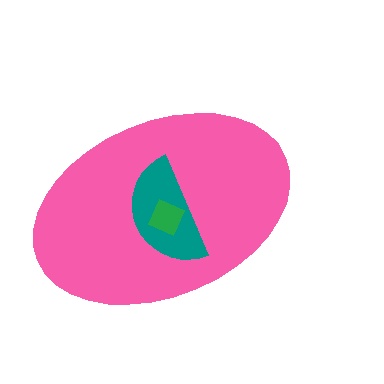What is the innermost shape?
The green diamond.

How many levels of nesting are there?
3.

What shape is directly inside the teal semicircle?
The green diamond.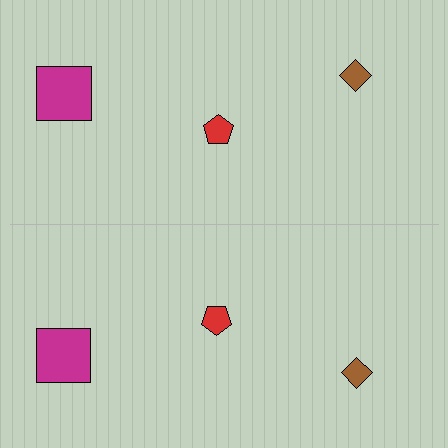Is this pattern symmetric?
Yes, this pattern has bilateral (reflection) symmetry.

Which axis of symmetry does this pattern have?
The pattern has a horizontal axis of symmetry running through the center of the image.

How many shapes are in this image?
There are 6 shapes in this image.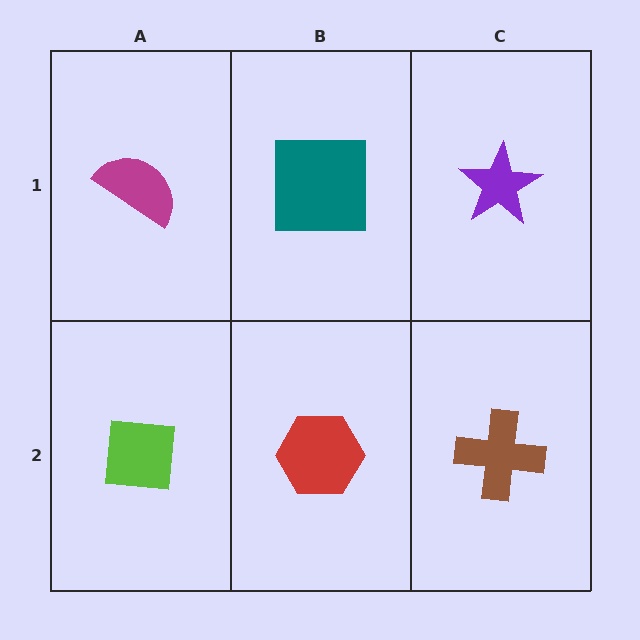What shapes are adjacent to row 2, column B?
A teal square (row 1, column B), a lime square (row 2, column A), a brown cross (row 2, column C).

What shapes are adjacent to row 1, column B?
A red hexagon (row 2, column B), a magenta semicircle (row 1, column A), a purple star (row 1, column C).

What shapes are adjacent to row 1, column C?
A brown cross (row 2, column C), a teal square (row 1, column B).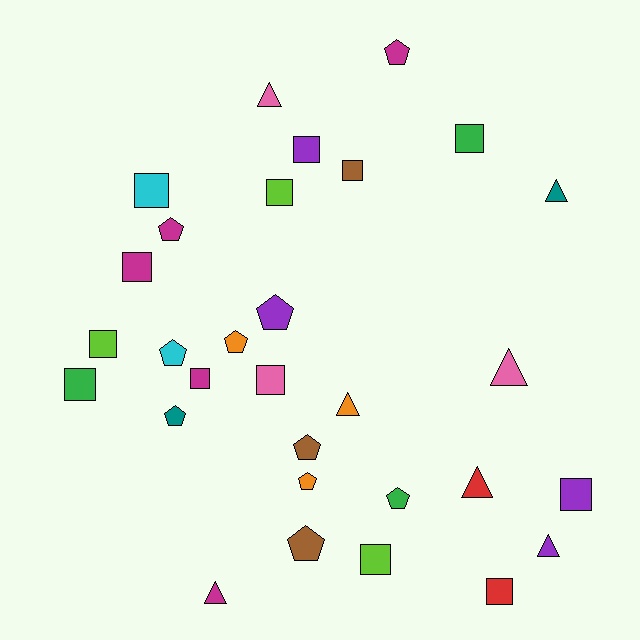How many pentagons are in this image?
There are 10 pentagons.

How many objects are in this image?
There are 30 objects.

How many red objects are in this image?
There are 2 red objects.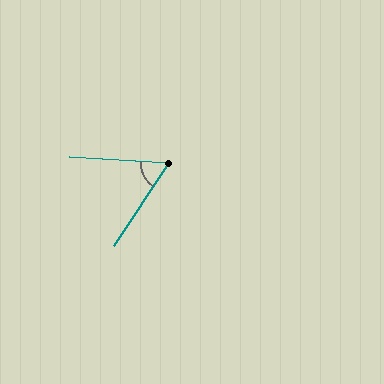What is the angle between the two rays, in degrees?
Approximately 60 degrees.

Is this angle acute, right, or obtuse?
It is acute.